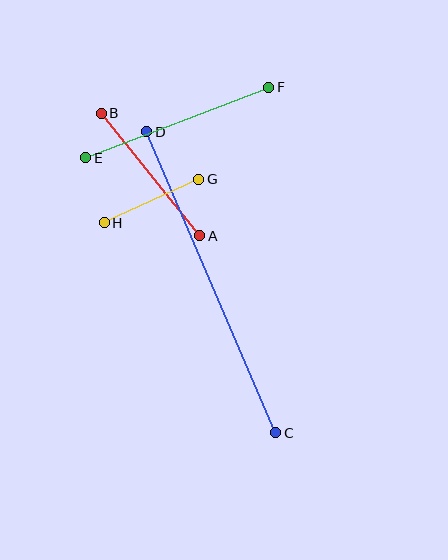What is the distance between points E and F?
The distance is approximately 196 pixels.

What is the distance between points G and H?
The distance is approximately 104 pixels.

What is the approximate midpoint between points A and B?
The midpoint is at approximately (150, 174) pixels.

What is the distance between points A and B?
The distance is approximately 157 pixels.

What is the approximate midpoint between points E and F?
The midpoint is at approximately (177, 122) pixels.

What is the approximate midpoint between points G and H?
The midpoint is at approximately (151, 201) pixels.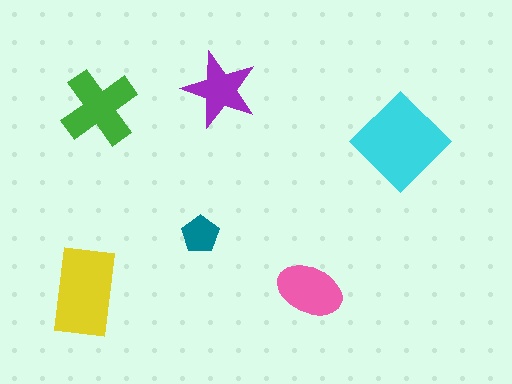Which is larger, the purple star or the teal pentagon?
The purple star.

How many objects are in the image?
There are 6 objects in the image.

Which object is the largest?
The cyan diamond.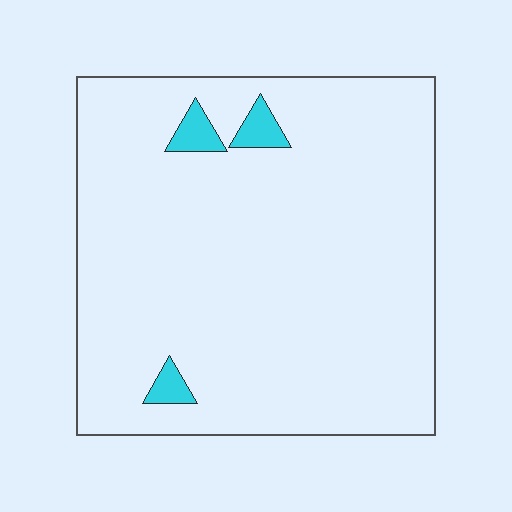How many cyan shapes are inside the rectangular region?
3.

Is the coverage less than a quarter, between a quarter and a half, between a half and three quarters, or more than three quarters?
Less than a quarter.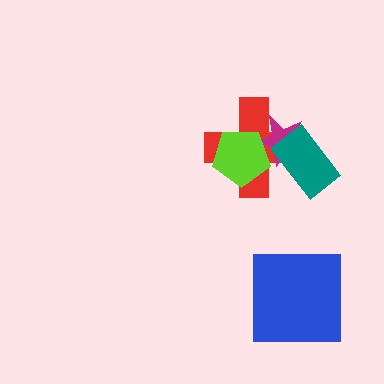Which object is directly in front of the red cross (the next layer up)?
The magenta star is directly in front of the red cross.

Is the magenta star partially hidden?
Yes, it is partially covered by another shape.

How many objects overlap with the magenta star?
3 objects overlap with the magenta star.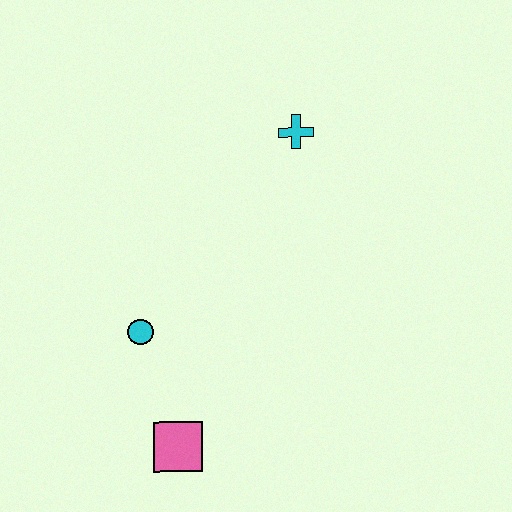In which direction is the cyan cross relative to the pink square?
The cyan cross is above the pink square.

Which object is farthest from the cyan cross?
The pink square is farthest from the cyan cross.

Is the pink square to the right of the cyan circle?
Yes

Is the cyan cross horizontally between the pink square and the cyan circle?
No